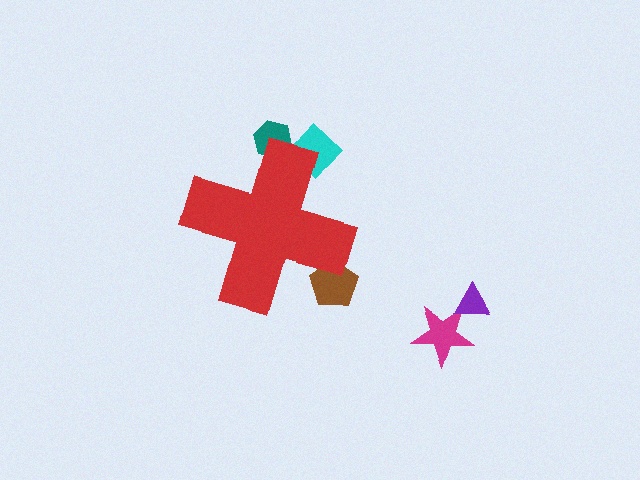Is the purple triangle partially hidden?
No, the purple triangle is fully visible.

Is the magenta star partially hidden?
No, the magenta star is fully visible.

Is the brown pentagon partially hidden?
Yes, the brown pentagon is partially hidden behind the red cross.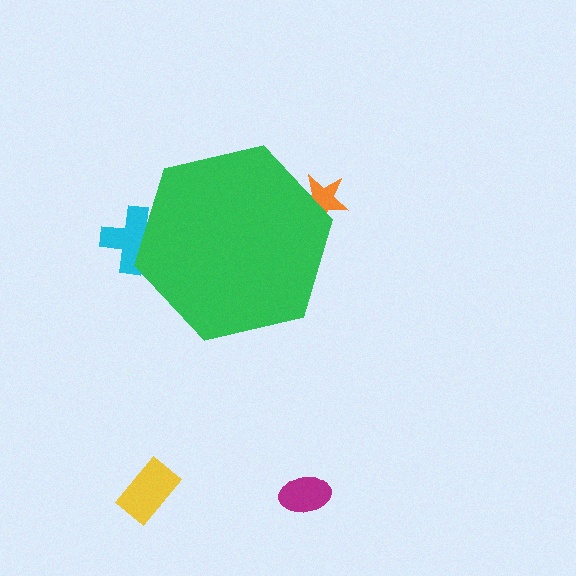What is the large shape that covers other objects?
A green hexagon.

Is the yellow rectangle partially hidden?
No, the yellow rectangle is fully visible.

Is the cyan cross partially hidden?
Yes, the cyan cross is partially hidden behind the green hexagon.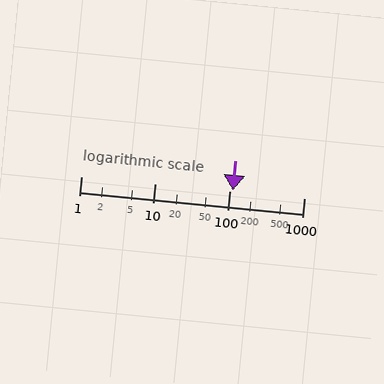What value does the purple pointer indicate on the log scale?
The pointer indicates approximately 110.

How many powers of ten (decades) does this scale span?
The scale spans 3 decades, from 1 to 1000.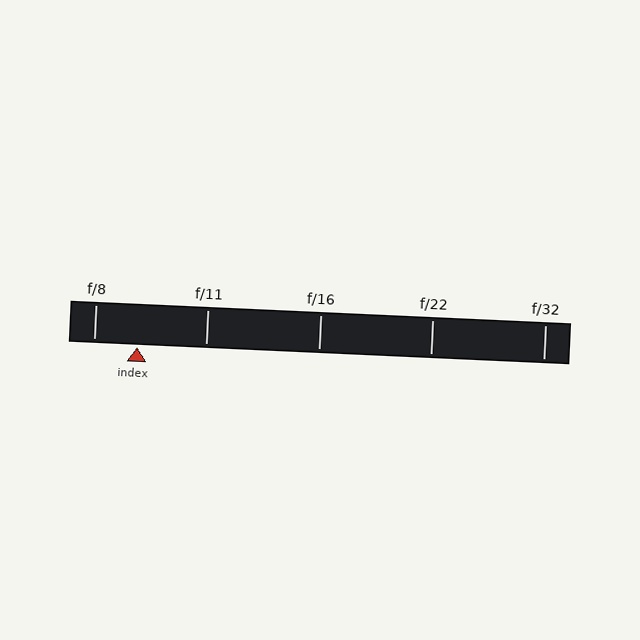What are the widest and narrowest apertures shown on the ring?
The widest aperture shown is f/8 and the narrowest is f/32.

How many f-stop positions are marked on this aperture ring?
There are 5 f-stop positions marked.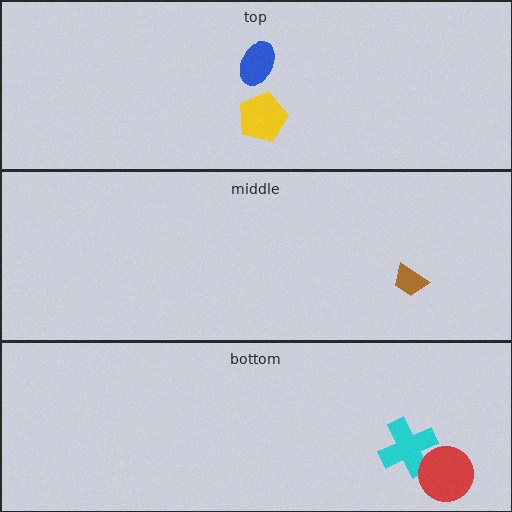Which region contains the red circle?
The bottom region.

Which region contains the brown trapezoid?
The middle region.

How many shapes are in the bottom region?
2.